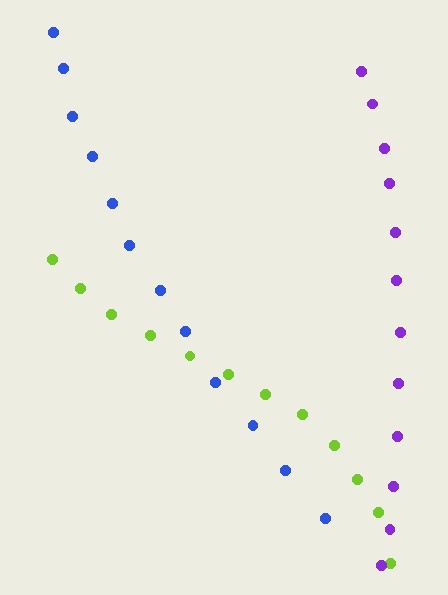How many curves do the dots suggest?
There are 3 distinct paths.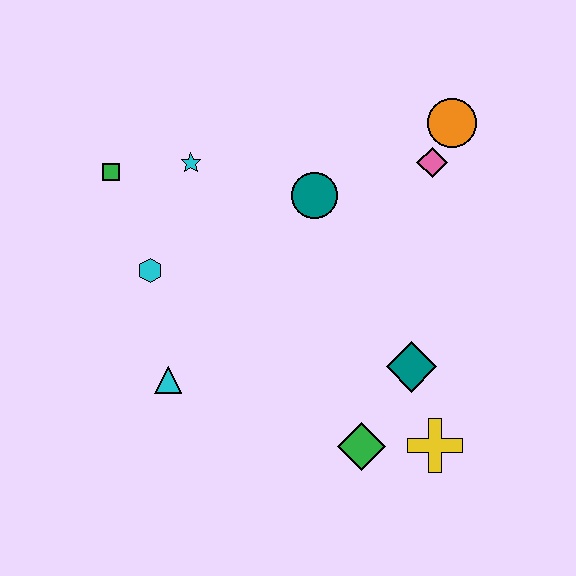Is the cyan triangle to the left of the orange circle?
Yes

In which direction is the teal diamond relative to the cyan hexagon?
The teal diamond is to the right of the cyan hexagon.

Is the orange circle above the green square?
Yes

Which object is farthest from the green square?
The yellow cross is farthest from the green square.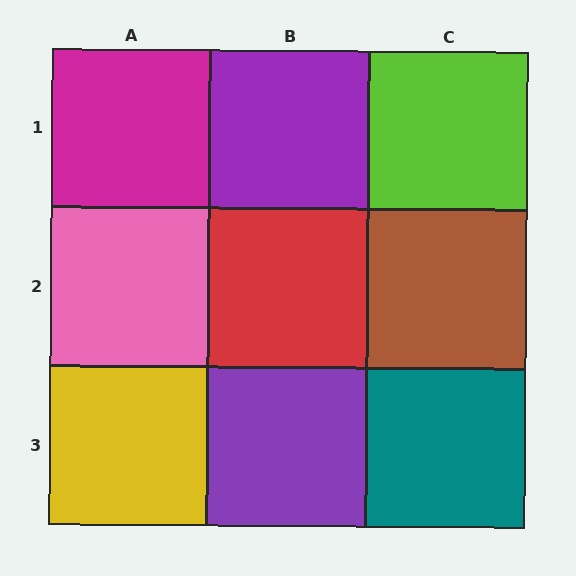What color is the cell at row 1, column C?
Lime.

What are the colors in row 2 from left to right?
Pink, red, brown.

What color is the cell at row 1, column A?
Magenta.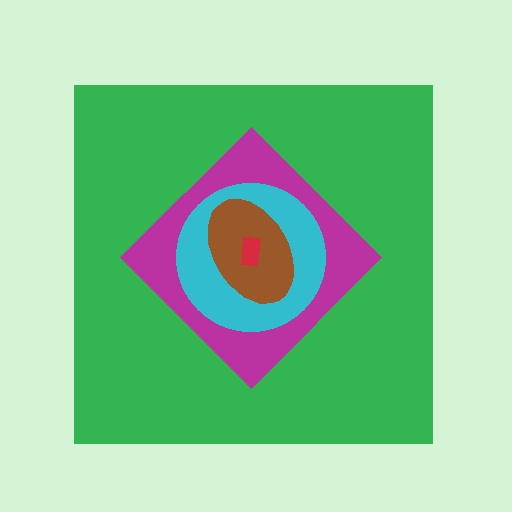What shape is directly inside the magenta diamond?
The cyan circle.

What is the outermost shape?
The green square.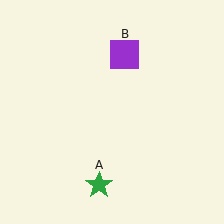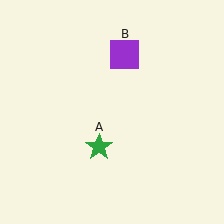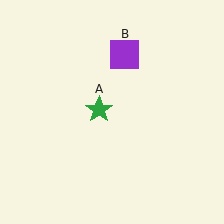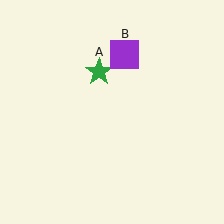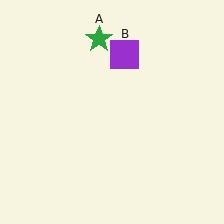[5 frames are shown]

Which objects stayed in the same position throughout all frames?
Purple square (object B) remained stationary.